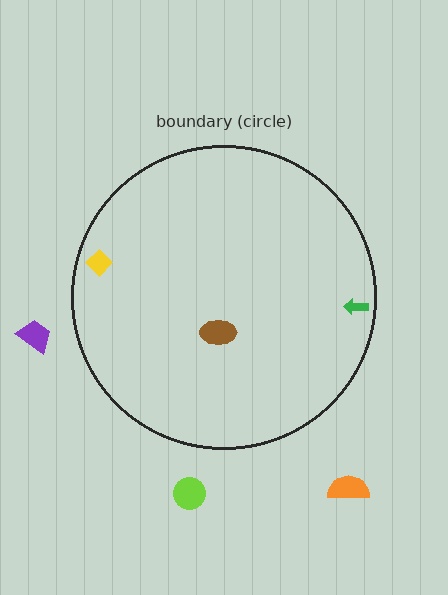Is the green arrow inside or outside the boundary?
Inside.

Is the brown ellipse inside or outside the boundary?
Inside.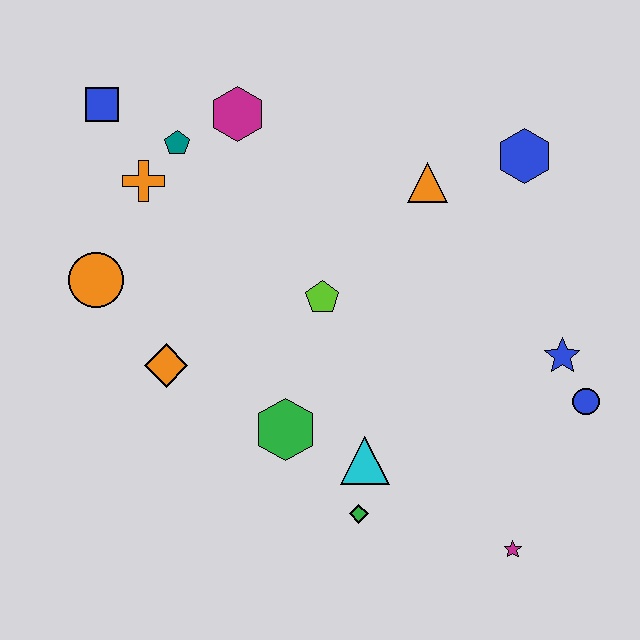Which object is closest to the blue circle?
The blue star is closest to the blue circle.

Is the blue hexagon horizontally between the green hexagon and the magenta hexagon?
No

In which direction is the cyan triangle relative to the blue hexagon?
The cyan triangle is below the blue hexagon.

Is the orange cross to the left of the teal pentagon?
Yes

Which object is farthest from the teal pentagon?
The magenta star is farthest from the teal pentagon.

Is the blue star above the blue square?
No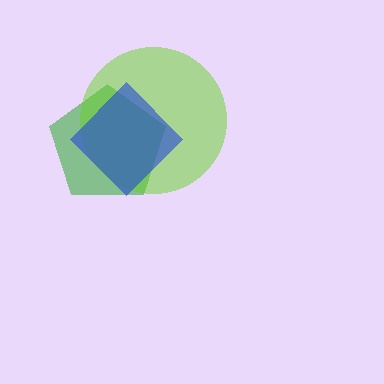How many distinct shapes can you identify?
There are 3 distinct shapes: a green pentagon, a lime circle, a blue diamond.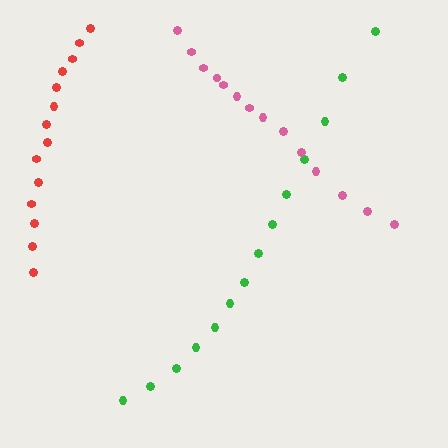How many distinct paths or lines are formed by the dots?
There are 3 distinct paths.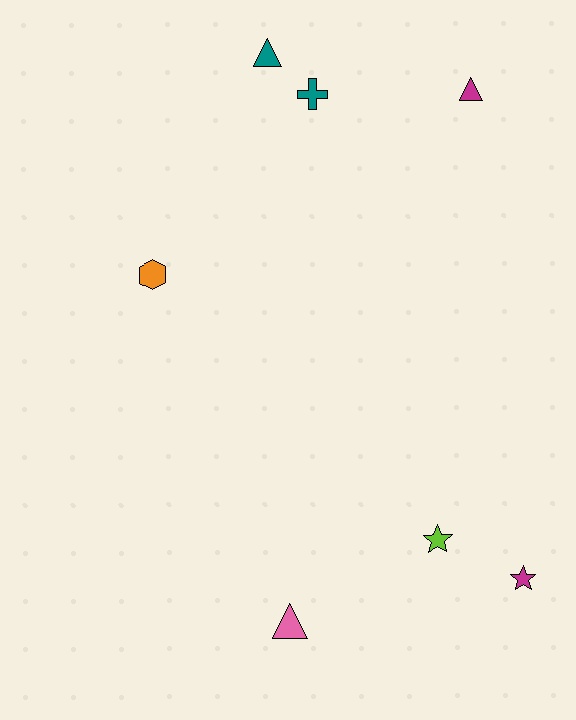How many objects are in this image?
There are 7 objects.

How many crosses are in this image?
There is 1 cross.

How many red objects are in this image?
There are no red objects.